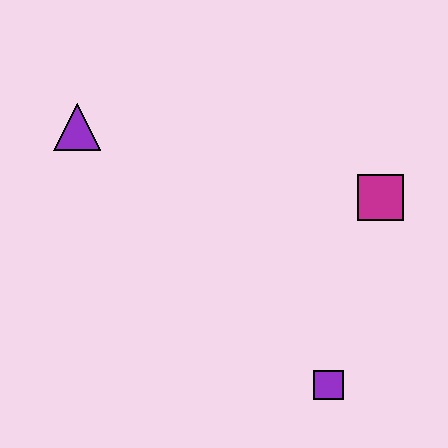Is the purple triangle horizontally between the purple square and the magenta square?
No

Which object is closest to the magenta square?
The purple square is closest to the magenta square.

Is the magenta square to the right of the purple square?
Yes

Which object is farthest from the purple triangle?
The purple square is farthest from the purple triangle.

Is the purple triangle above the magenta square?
Yes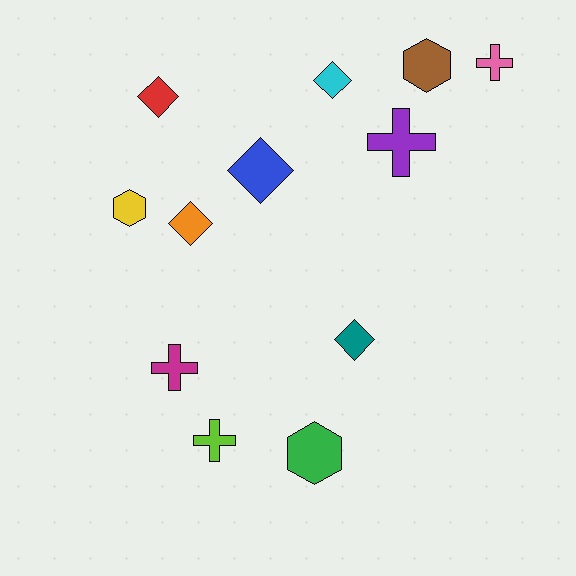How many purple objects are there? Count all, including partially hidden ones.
There is 1 purple object.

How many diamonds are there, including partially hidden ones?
There are 5 diamonds.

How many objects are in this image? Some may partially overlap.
There are 12 objects.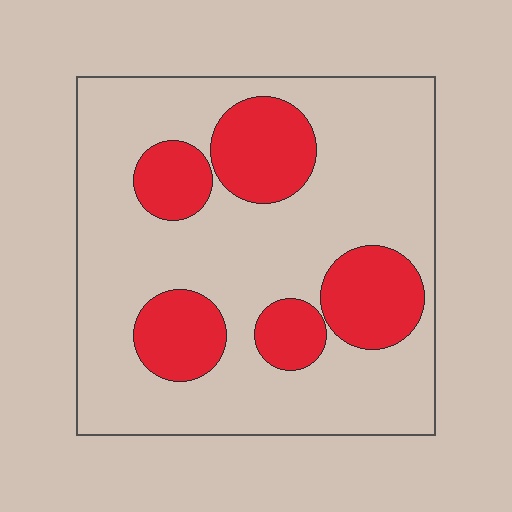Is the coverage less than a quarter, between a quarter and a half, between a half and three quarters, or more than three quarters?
Between a quarter and a half.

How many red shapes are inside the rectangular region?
5.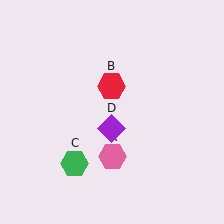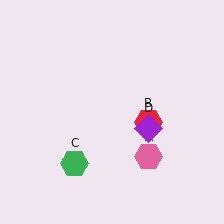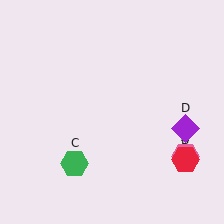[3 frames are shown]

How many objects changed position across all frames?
3 objects changed position: pink hexagon (object A), red hexagon (object B), purple diamond (object D).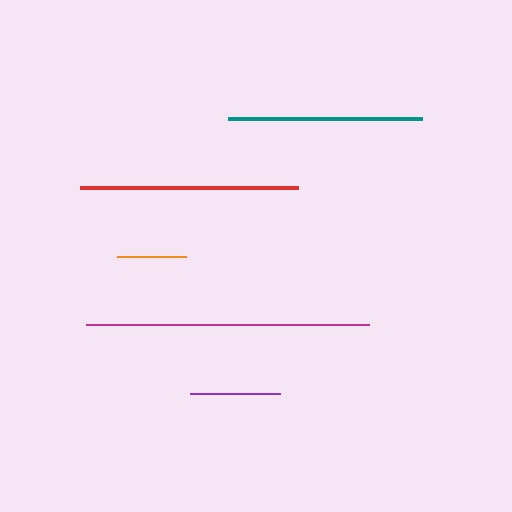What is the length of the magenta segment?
The magenta segment is approximately 283 pixels long.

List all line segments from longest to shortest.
From longest to shortest: magenta, red, teal, purple, orange.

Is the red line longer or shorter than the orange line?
The red line is longer than the orange line.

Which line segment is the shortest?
The orange line is the shortest at approximately 69 pixels.